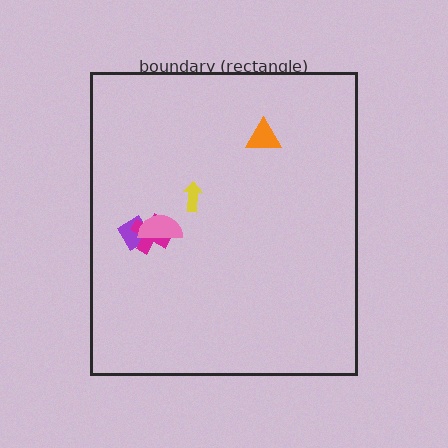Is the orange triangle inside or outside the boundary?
Inside.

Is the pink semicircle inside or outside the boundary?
Inside.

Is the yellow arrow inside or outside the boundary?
Inside.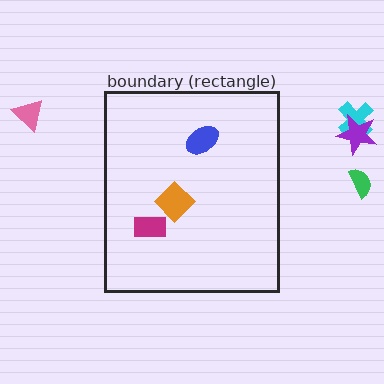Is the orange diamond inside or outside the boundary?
Inside.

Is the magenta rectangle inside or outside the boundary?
Inside.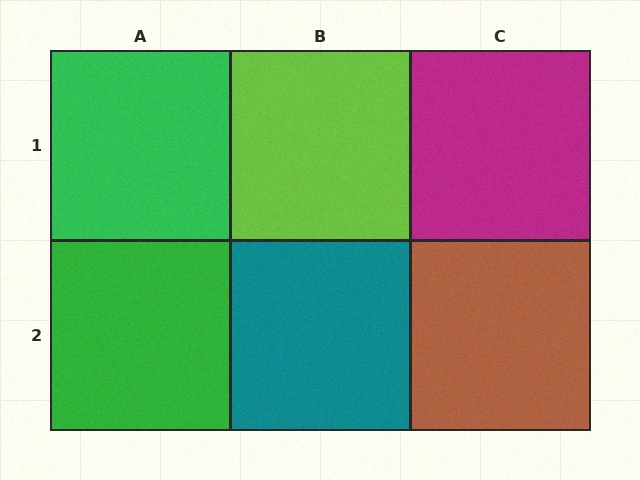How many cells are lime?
1 cell is lime.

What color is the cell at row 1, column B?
Lime.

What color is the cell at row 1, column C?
Magenta.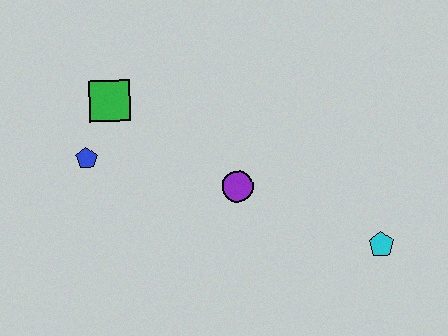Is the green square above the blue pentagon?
Yes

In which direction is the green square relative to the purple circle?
The green square is to the left of the purple circle.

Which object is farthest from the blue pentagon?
The cyan pentagon is farthest from the blue pentagon.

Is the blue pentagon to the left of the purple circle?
Yes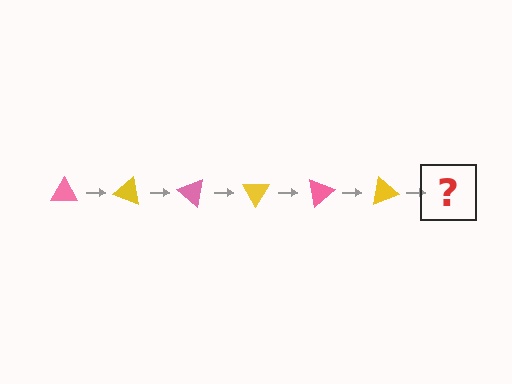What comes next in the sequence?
The next element should be a pink triangle, rotated 120 degrees from the start.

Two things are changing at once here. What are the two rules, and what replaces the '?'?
The two rules are that it rotates 20 degrees each step and the color cycles through pink and yellow. The '?' should be a pink triangle, rotated 120 degrees from the start.